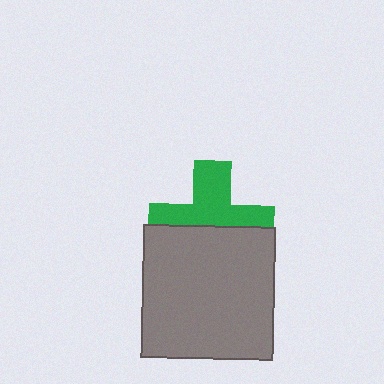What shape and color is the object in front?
The object in front is a gray square.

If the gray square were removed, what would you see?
You would see the complete green cross.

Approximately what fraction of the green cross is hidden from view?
Roughly 45% of the green cross is hidden behind the gray square.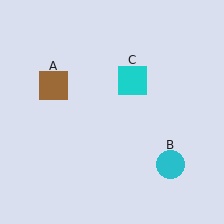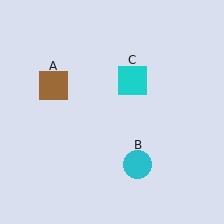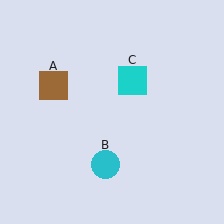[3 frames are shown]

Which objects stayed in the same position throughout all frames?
Brown square (object A) and cyan square (object C) remained stationary.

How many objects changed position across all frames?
1 object changed position: cyan circle (object B).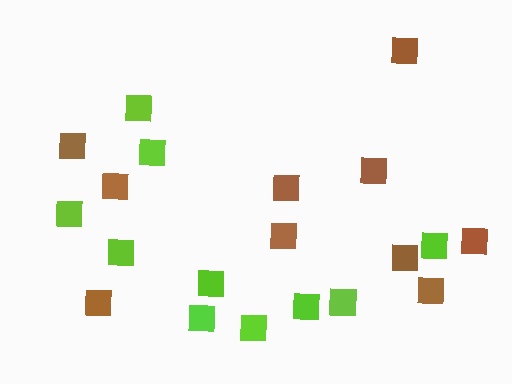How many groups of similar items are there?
There are 2 groups: one group of lime squares (10) and one group of brown squares (10).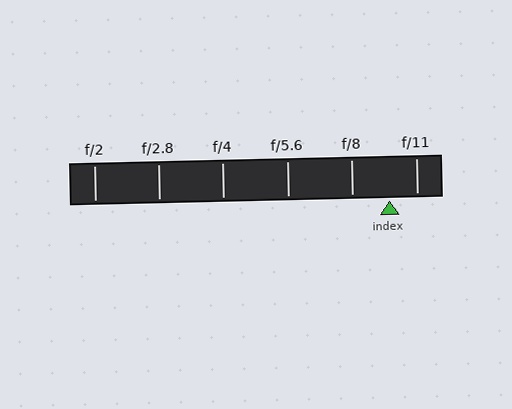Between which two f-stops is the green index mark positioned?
The index mark is between f/8 and f/11.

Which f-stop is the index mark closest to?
The index mark is closest to f/11.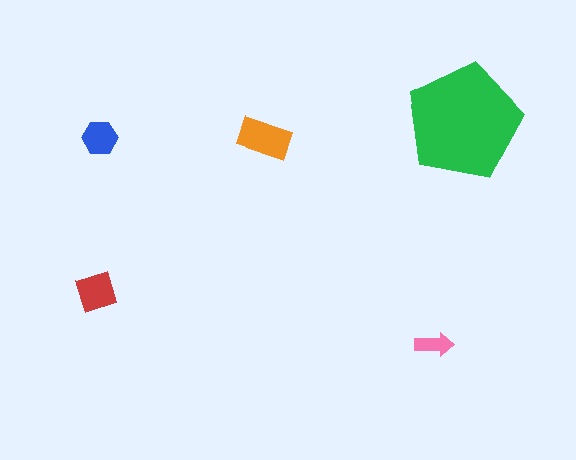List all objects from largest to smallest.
The green pentagon, the orange rectangle, the red square, the blue hexagon, the pink arrow.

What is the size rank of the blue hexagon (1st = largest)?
4th.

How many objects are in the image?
There are 5 objects in the image.